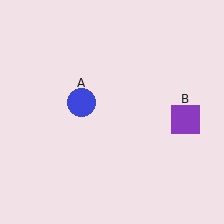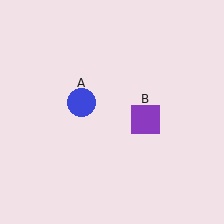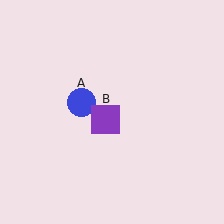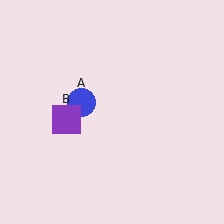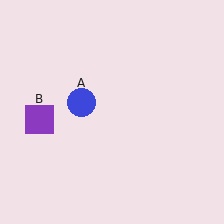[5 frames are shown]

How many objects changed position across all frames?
1 object changed position: purple square (object B).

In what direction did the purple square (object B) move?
The purple square (object B) moved left.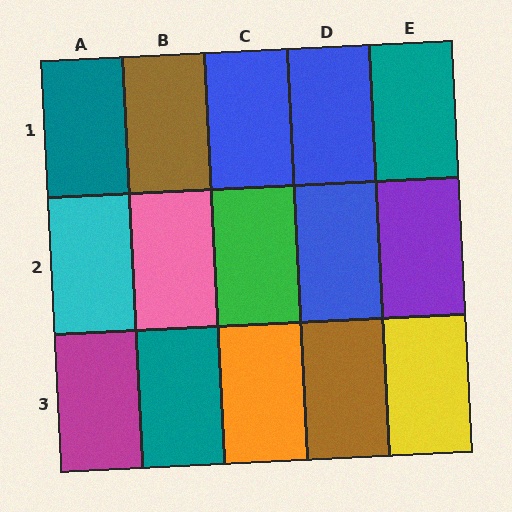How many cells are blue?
3 cells are blue.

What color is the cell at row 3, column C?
Orange.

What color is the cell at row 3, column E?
Yellow.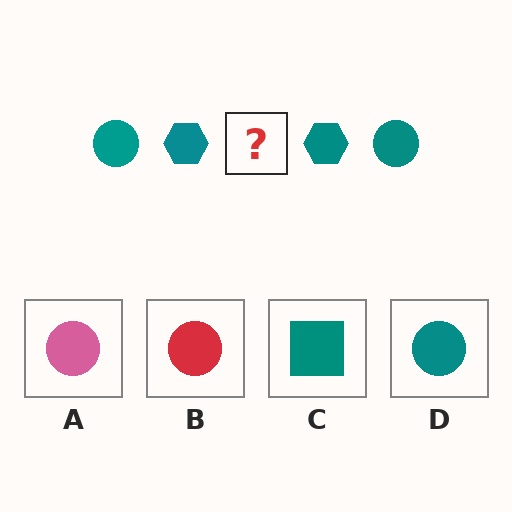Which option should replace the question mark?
Option D.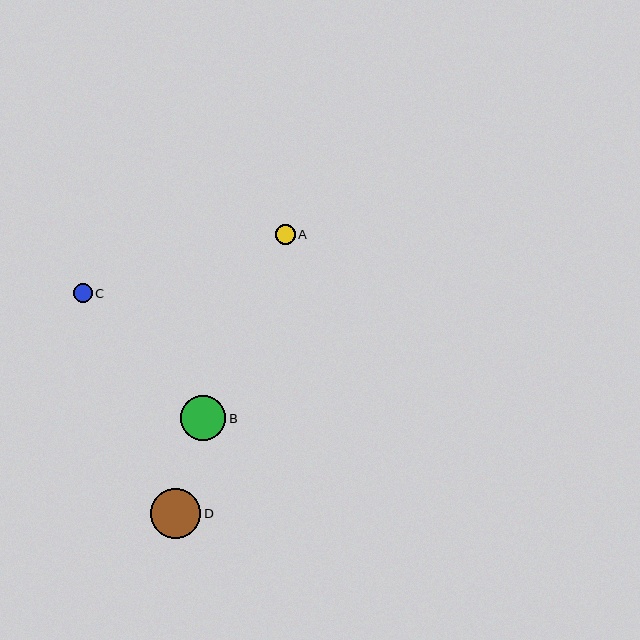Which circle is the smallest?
Circle C is the smallest with a size of approximately 19 pixels.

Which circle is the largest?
Circle D is the largest with a size of approximately 50 pixels.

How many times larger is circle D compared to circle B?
Circle D is approximately 1.1 times the size of circle B.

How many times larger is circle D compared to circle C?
Circle D is approximately 2.6 times the size of circle C.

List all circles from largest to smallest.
From largest to smallest: D, B, A, C.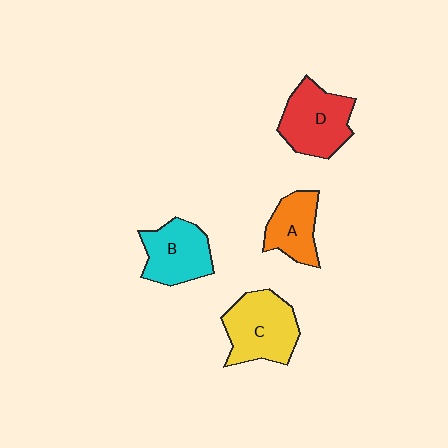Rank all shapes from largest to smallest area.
From largest to smallest: C (yellow), D (red), B (cyan), A (orange).